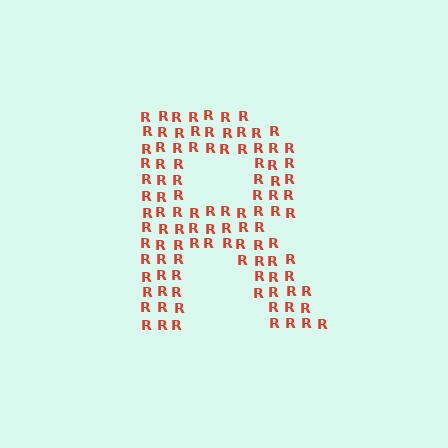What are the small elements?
The small elements are letter R's.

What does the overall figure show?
The overall figure shows the letter R.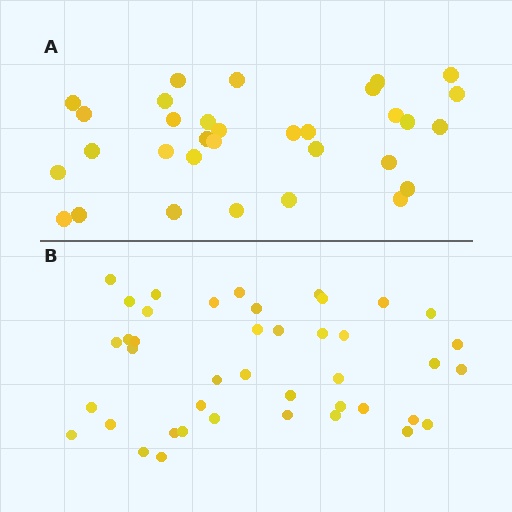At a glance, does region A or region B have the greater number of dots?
Region B (the bottom region) has more dots.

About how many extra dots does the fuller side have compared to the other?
Region B has roughly 10 or so more dots than region A.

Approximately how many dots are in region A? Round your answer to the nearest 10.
About 30 dots. (The exact count is 32, which rounds to 30.)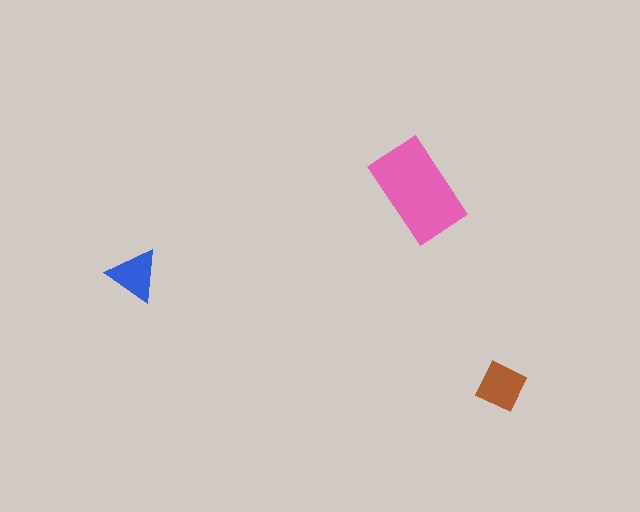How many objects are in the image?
There are 3 objects in the image.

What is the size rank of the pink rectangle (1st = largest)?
1st.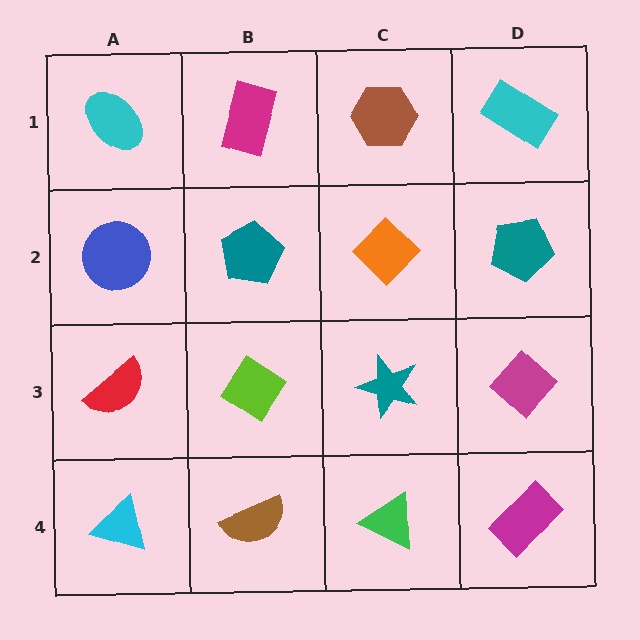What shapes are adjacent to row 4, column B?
A lime diamond (row 3, column B), a cyan triangle (row 4, column A), a green triangle (row 4, column C).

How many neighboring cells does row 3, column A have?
3.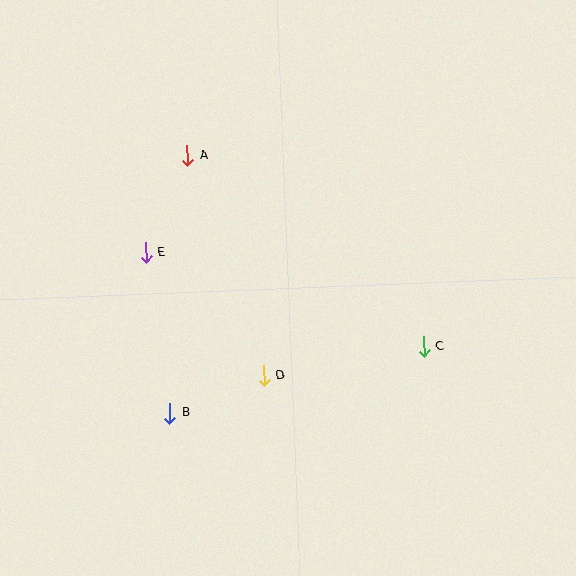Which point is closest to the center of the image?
Point D at (264, 376) is closest to the center.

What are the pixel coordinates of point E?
Point E is at (146, 253).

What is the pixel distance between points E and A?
The distance between E and A is 106 pixels.